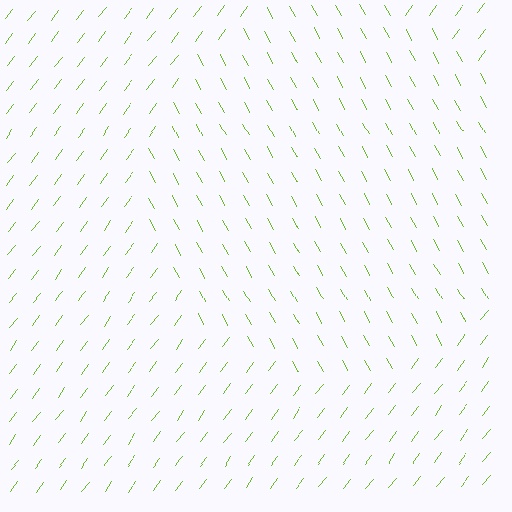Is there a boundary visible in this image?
Yes, there is a texture boundary formed by a change in line orientation.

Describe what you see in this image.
The image is filled with small lime line segments. A circle region in the image has lines oriented differently from the surrounding lines, creating a visible texture boundary.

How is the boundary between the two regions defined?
The boundary is defined purely by a change in line orientation (approximately 66 degrees difference). All lines are the same color and thickness.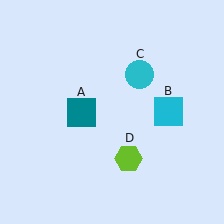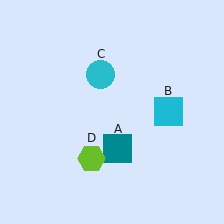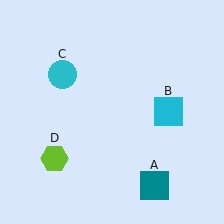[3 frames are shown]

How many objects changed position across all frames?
3 objects changed position: teal square (object A), cyan circle (object C), lime hexagon (object D).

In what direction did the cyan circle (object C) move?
The cyan circle (object C) moved left.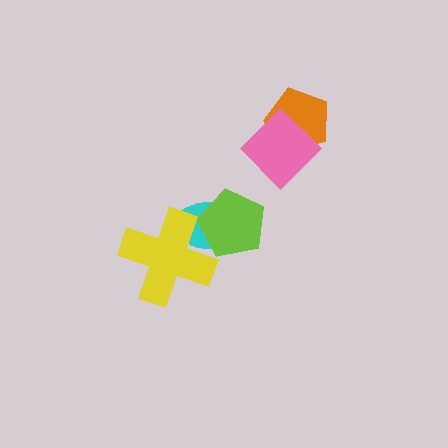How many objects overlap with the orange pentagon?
1 object overlaps with the orange pentagon.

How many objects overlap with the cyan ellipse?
2 objects overlap with the cyan ellipse.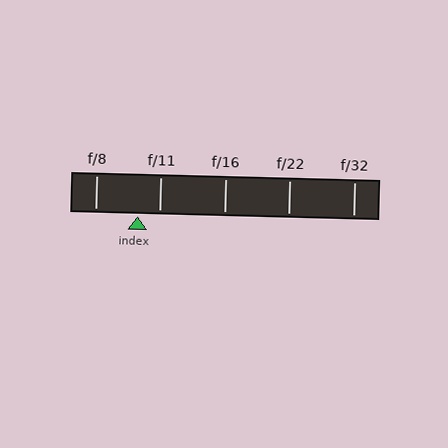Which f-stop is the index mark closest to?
The index mark is closest to f/11.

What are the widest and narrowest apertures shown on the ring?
The widest aperture shown is f/8 and the narrowest is f/32.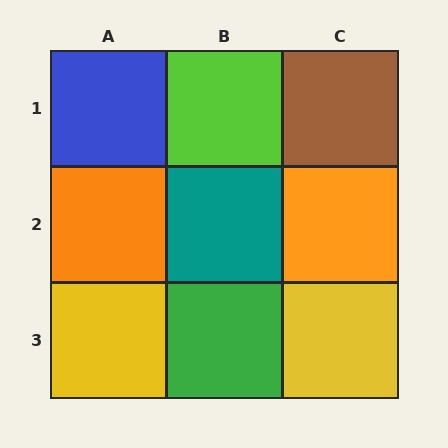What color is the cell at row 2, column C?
Orange.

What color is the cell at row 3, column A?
Yellow.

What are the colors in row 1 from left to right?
Blue, lime, brown.